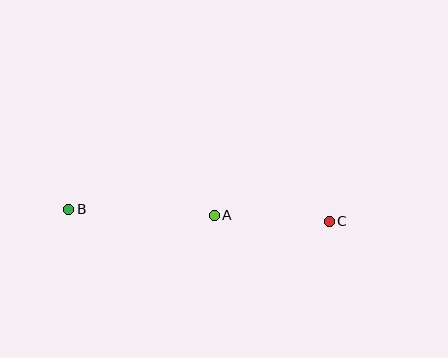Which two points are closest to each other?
Points A and C are closest to each other.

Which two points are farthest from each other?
Points B and C are farthest from each other.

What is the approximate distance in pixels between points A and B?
The distance between A and B is approximately 146 pixels.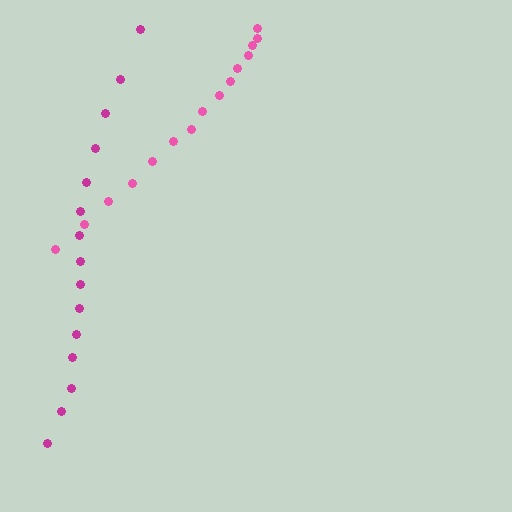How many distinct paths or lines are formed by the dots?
There are 2 distinct paths.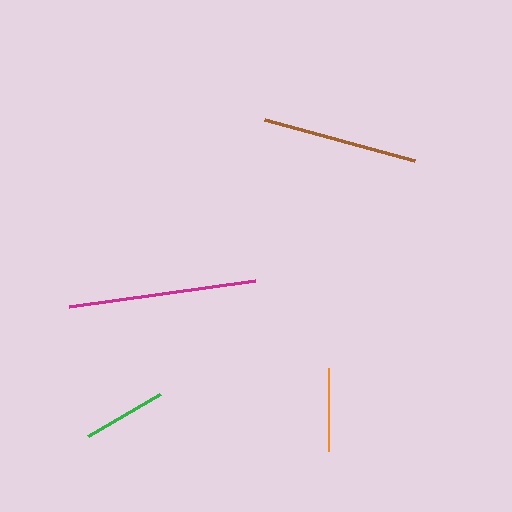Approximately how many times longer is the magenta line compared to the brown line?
The magenta line is approximately 1.2 times the length of the brown line.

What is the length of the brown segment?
The brown segment is approximately 155 pixels long.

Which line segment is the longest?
The magenta line is the longest at approximately 188 pixels.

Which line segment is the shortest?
The green line is the shortest at approximately 83 pixels.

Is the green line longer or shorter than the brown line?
The brown line is longer than the green line.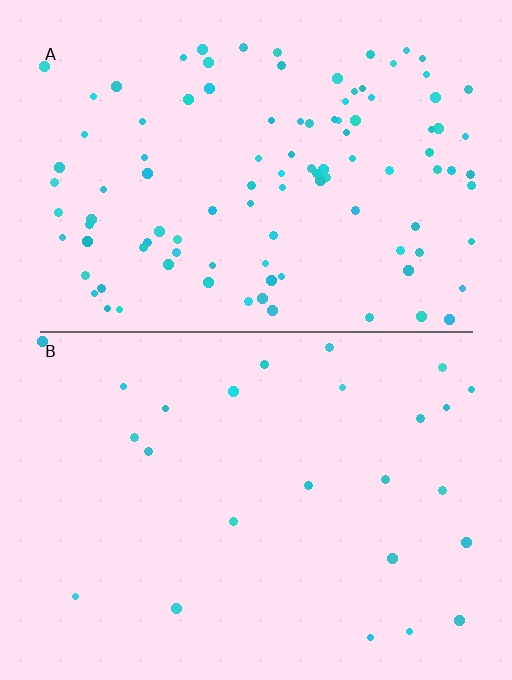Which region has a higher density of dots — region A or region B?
A (the top).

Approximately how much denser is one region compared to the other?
Approximately 4.2× — region A over region B.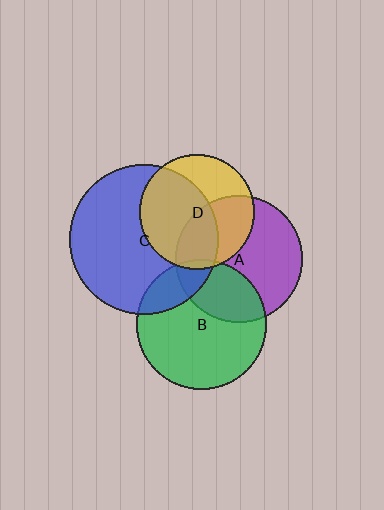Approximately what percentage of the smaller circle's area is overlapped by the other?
Approximately 5%.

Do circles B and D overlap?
Yes.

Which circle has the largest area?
Circle C (blue).